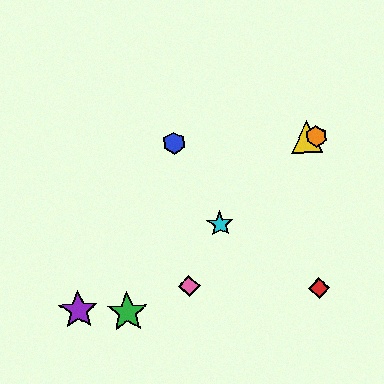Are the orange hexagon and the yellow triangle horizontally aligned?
Yes, both are at y≈136.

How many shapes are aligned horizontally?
3 shapes (the blue hexagon, the yellow triangle, the orange hexagon) are aligned horizontally.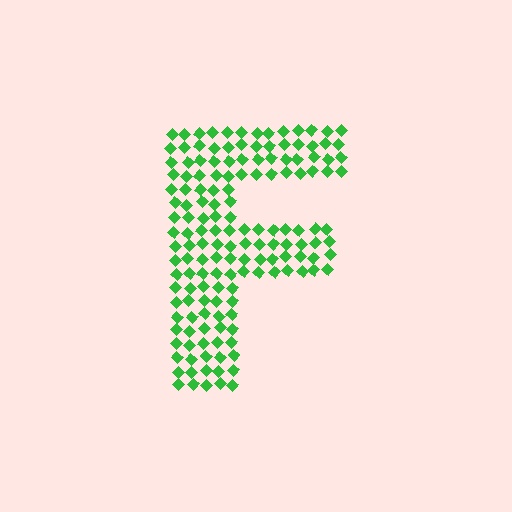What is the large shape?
The large shape is the letter F.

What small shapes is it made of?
It is made of small diamonds.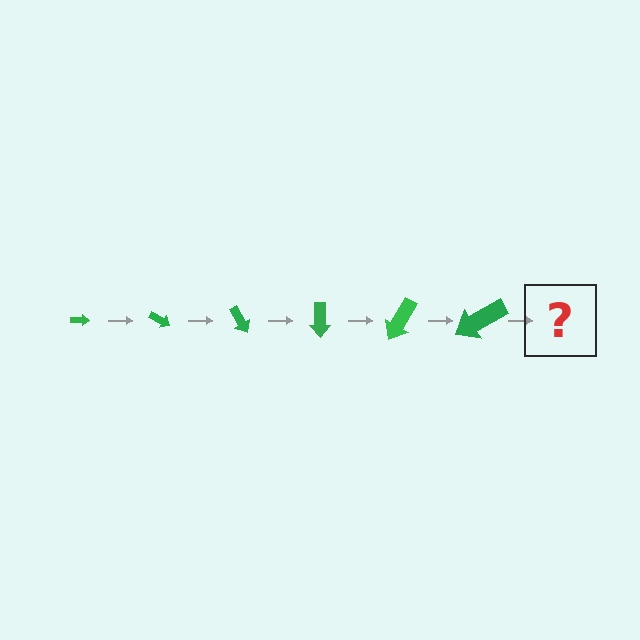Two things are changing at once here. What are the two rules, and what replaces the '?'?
The two rules are that the arrow grows larger each step and it rotates 30 degrees each step. The '?' should be an arrow, larger than the previous one and rotated 180 degrees from the start.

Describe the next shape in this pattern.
It should be an arrow, larger than the previous one and rotated 180 degrees from the start.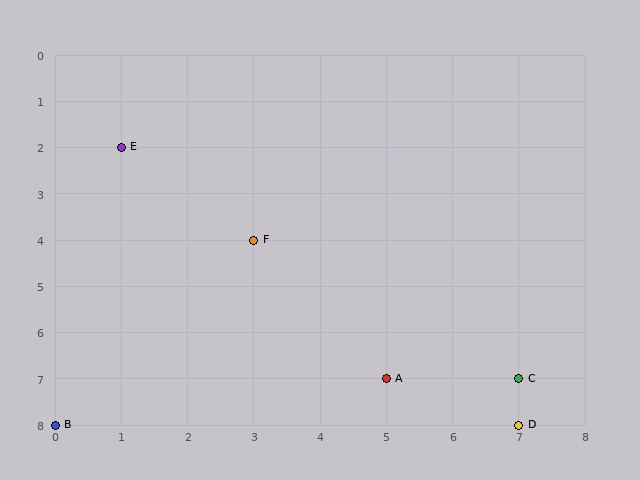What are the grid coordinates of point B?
Point B is at grid coordinates (0, 8).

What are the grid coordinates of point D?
Point D is at grid coordinates (7, 8).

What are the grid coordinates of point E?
Point E is at grid coordinates (1, 2).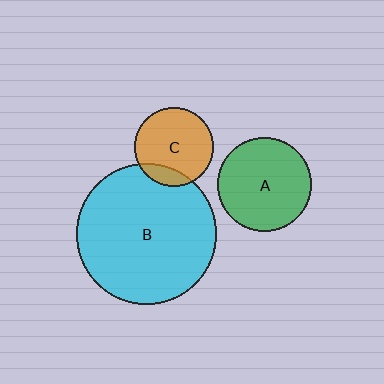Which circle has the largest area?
Circle B (cyan).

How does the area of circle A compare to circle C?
Approximately 1.4 times.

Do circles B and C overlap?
Yes.